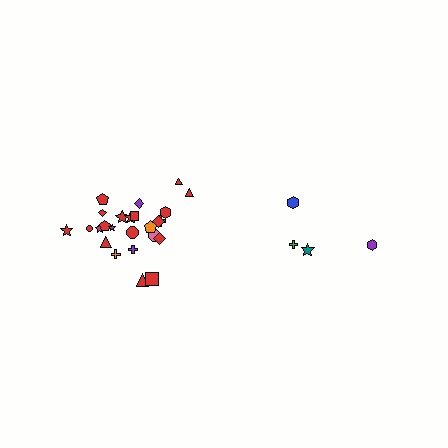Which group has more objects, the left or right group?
The left group.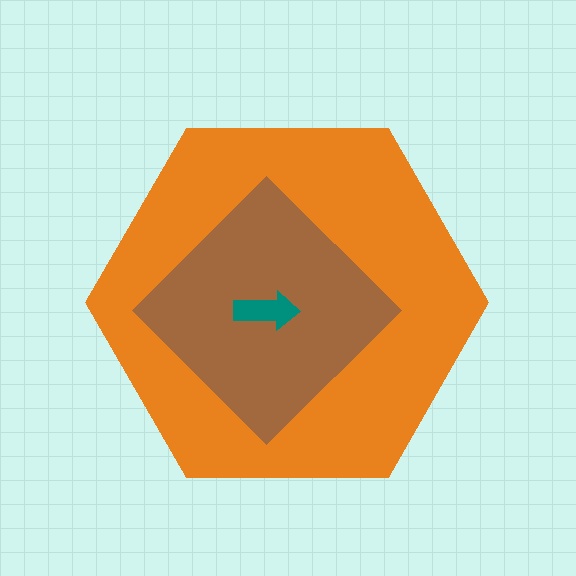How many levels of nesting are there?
3.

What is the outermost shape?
The orange hexagon.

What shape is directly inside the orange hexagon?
The brown diamond.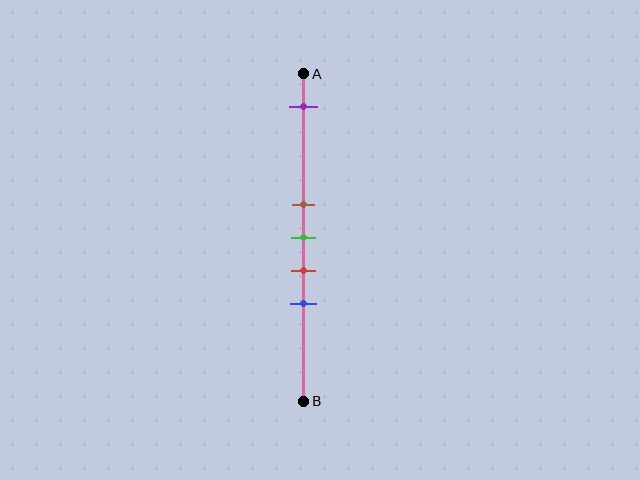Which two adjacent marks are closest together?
The brown and green marks are the closest adjacent pair.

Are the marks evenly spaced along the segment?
No, the marks are not evenly spaced.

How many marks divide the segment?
There are 5 marks dividing the segment.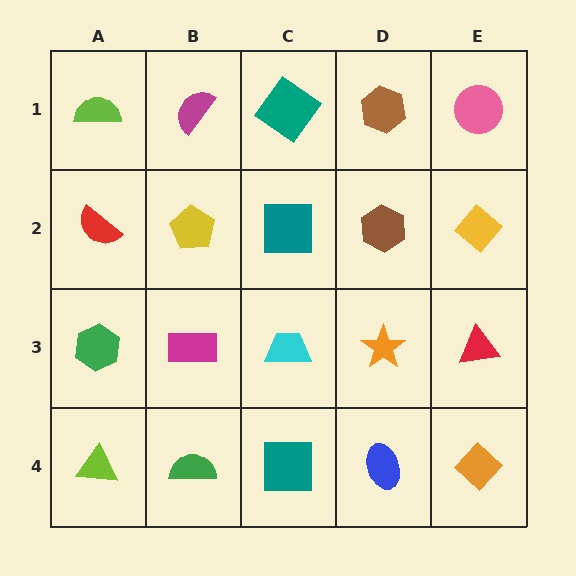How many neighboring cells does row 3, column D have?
4.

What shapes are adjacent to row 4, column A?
A green hexagon (row 3, column A), a green semicircle (row 4, column B).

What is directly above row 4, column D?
An orange star.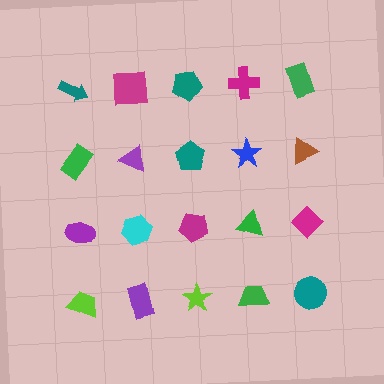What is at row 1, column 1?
A teal arrow.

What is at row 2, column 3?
A teal pentagon.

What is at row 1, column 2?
A magenta square.